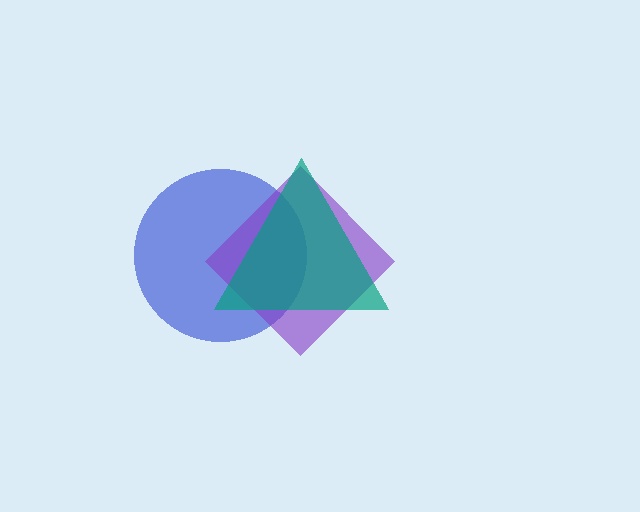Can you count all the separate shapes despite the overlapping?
Yes, there are 3 separate shapes.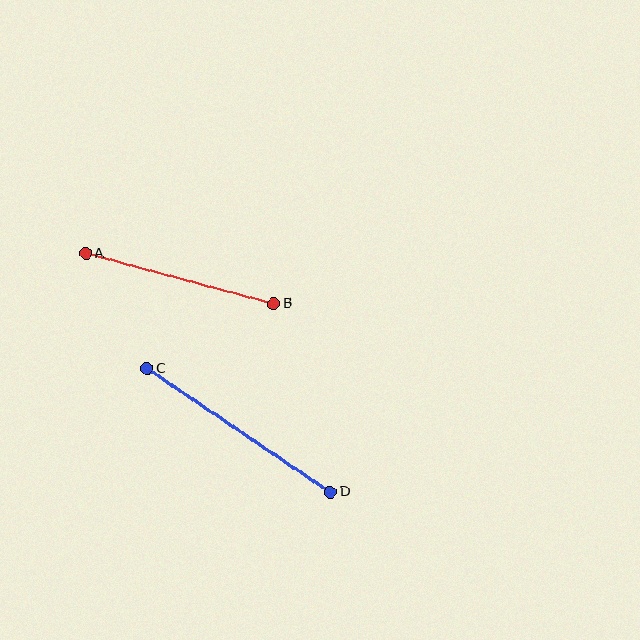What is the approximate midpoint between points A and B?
The midpoint is at approximately (180, 279) pixels.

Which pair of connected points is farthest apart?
Points C and D are farthest apart.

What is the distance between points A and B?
The distance is approximately 195 pixels.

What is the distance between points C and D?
The distance is approximately 221 pixels.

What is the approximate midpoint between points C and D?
The midpoint is at approximately (239, 430) pixels.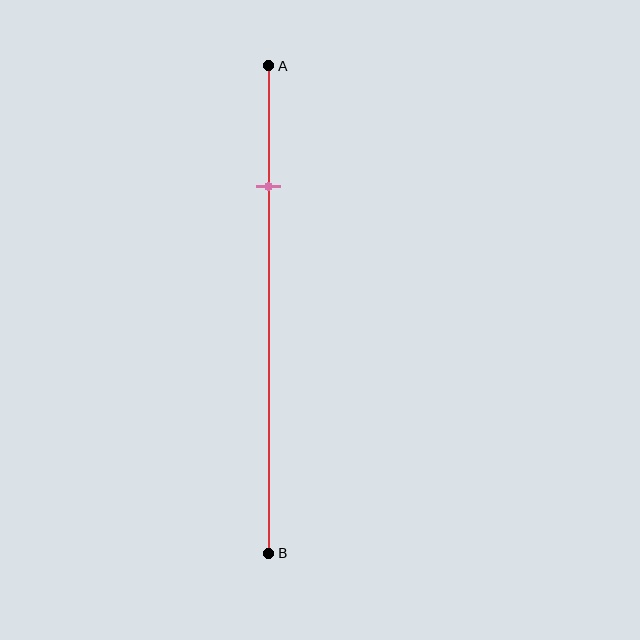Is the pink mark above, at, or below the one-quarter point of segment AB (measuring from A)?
The pink mark is approximately at the one-quarter point of segment AB.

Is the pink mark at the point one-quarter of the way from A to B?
Yes, the mark is approximately at the one-quarter point.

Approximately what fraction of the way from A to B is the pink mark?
The pink mark is approximately 25% of the way from A to B.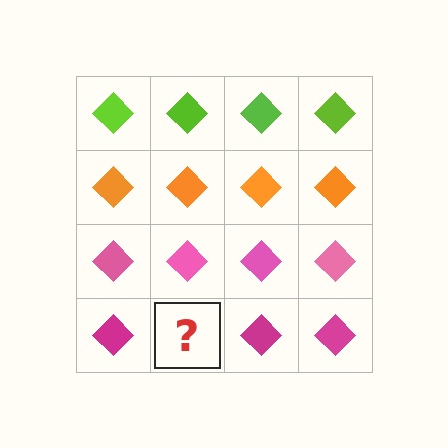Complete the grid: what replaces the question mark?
The question mark should be replaced with a magenta diamond.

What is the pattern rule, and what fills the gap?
The rule is that each row has a consistent color. The gap should be filled with a magenta diamond.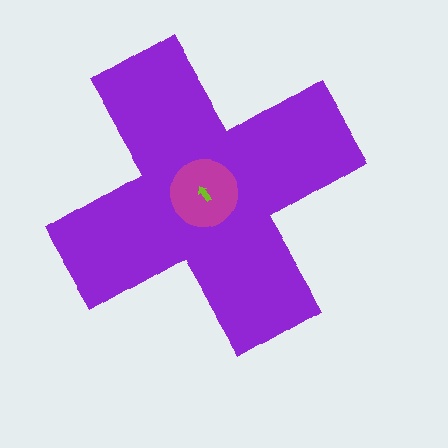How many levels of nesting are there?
3.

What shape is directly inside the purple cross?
The magenta circle.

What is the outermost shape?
The purple cross.